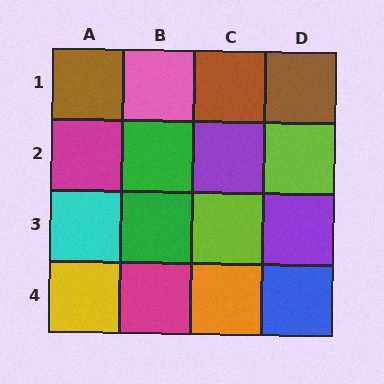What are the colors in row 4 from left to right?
Yellow, magenta, orange, blue.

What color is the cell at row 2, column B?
Green.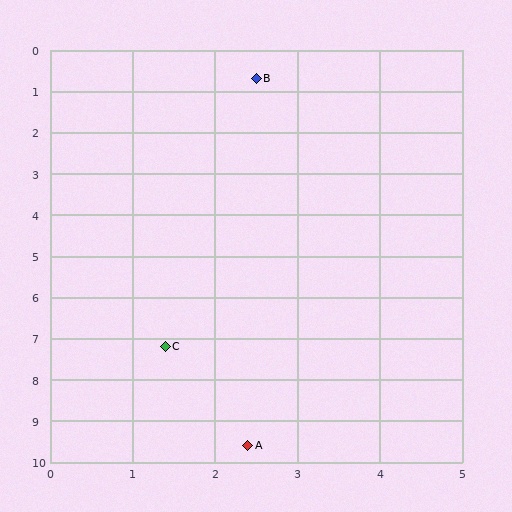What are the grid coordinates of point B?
Point B is at approximately (2.5, 0.7).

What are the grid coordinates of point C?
Point C is at approximately (1.4, 7.2).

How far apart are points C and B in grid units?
Points C and B are about 6.6 grid units apart.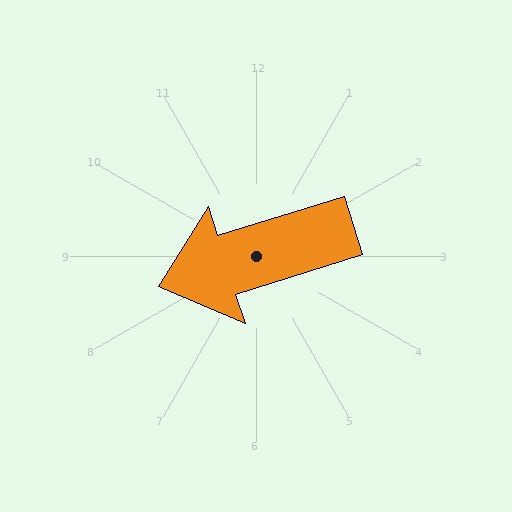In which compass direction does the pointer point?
West.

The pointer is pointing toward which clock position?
Roughly 8 o'clock.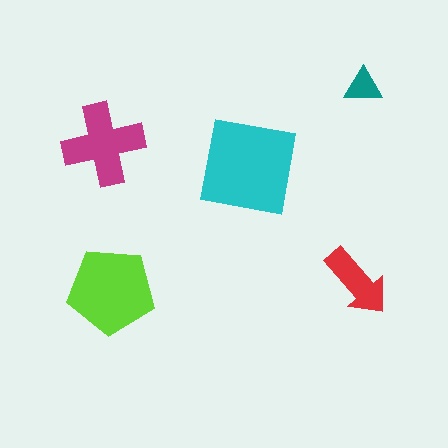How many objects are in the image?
There are 5 objects in the image.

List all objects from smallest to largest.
The teal triangle, the red arrow, the magenta cross, the lime pentagon, the cyan square.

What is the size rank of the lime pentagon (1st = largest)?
2nd.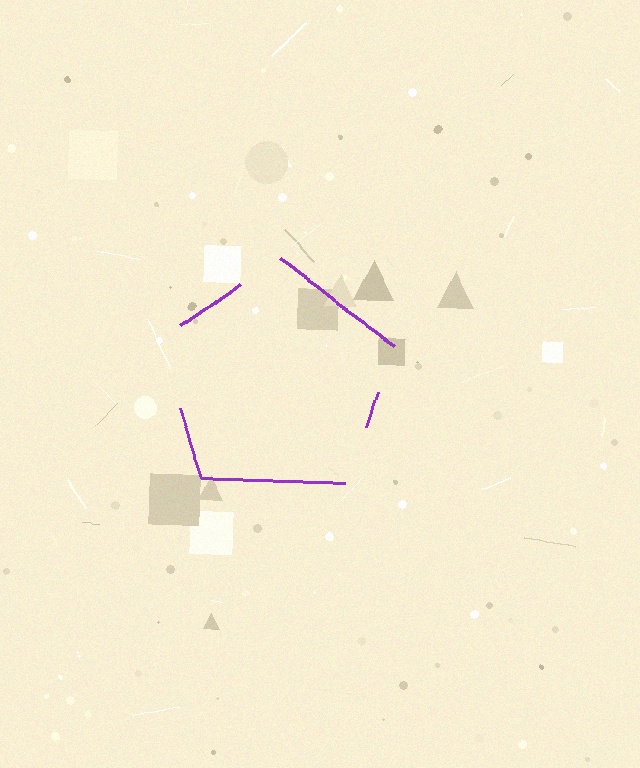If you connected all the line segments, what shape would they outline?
They would outline a pentagon.